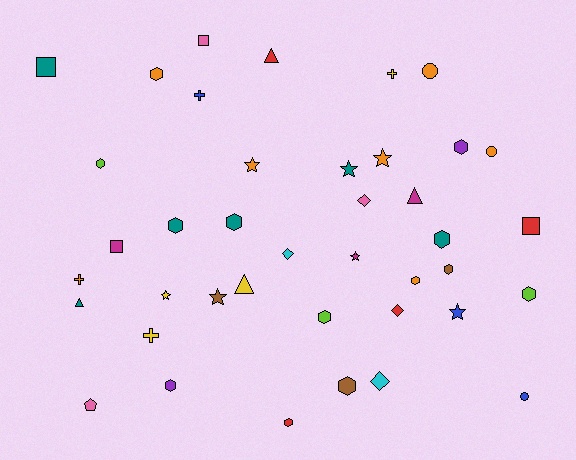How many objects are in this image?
There are 40 objects.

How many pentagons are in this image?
There is 1 pentagon.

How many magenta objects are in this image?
There are 3 magenta objects.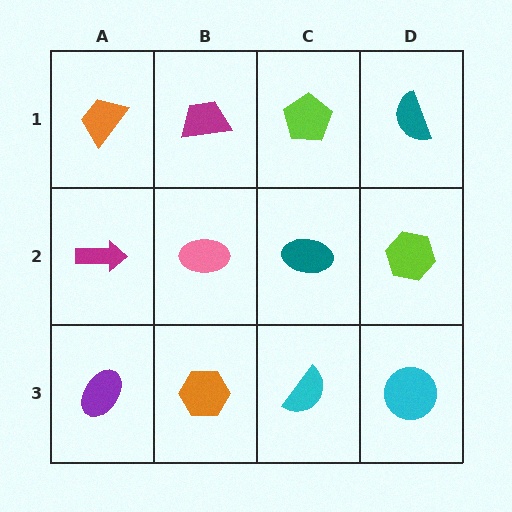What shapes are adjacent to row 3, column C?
A teal ellipse (row 2, column C), an orange hexagon (row 3, column B), a cyan circle (row 3, column D).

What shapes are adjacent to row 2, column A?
An orange trapezoid (row 1, column A), a purple ellipse (row 3, column A), a pink ellipse (row 2, column B).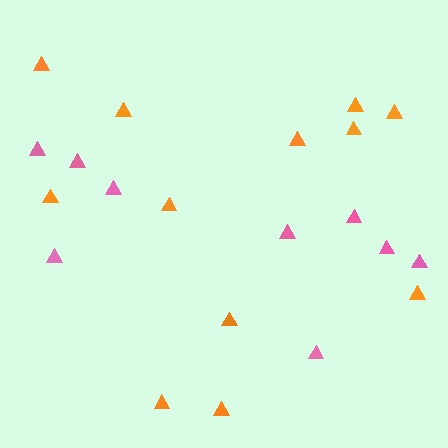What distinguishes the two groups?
There are 2 groups: one group of orange triangles (12) and one group of pink triangles (9).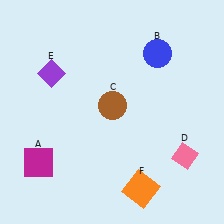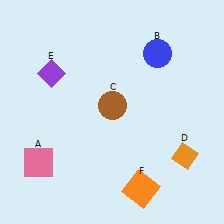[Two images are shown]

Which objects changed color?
A changed from magenta to pink. D changed from pink to orange.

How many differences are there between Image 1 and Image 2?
There are 2 differences between the two images.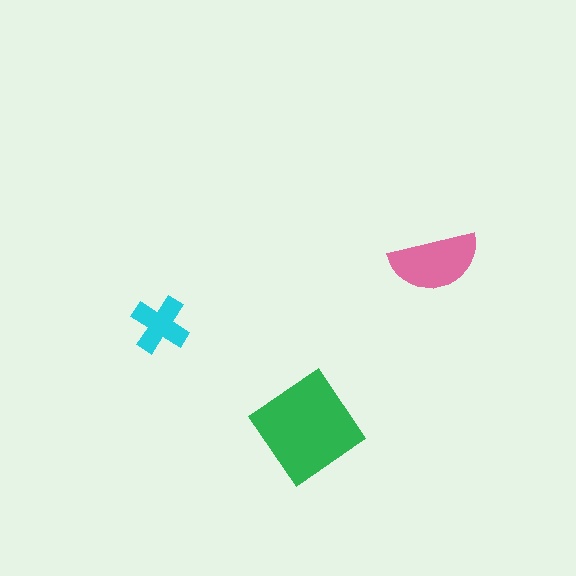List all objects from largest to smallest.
The green diamond, the pink semicircle, the cyan cross.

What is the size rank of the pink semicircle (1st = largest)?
2nd.